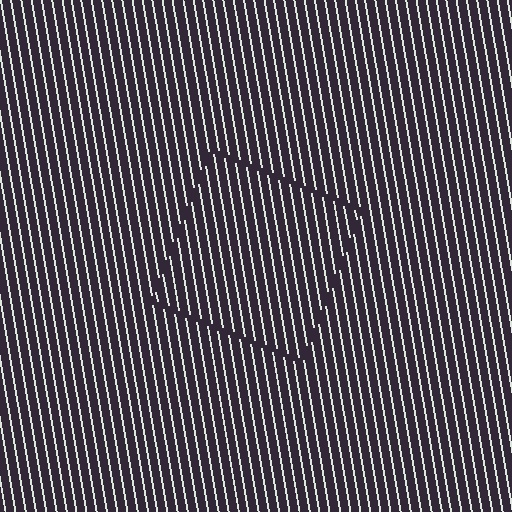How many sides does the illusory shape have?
4 sides — the line-ends trace a square.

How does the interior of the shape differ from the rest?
The interior of the shape contains the same grating, shifted by half a period — the contour is defined by the phase discontinuity where line-ends from the inner and outer gratings abut.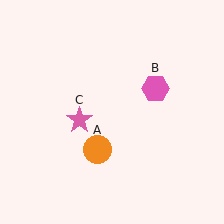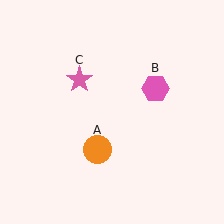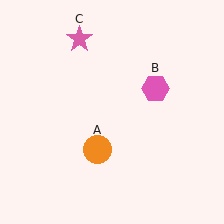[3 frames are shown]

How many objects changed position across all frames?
1 object changed position: pink star (object C).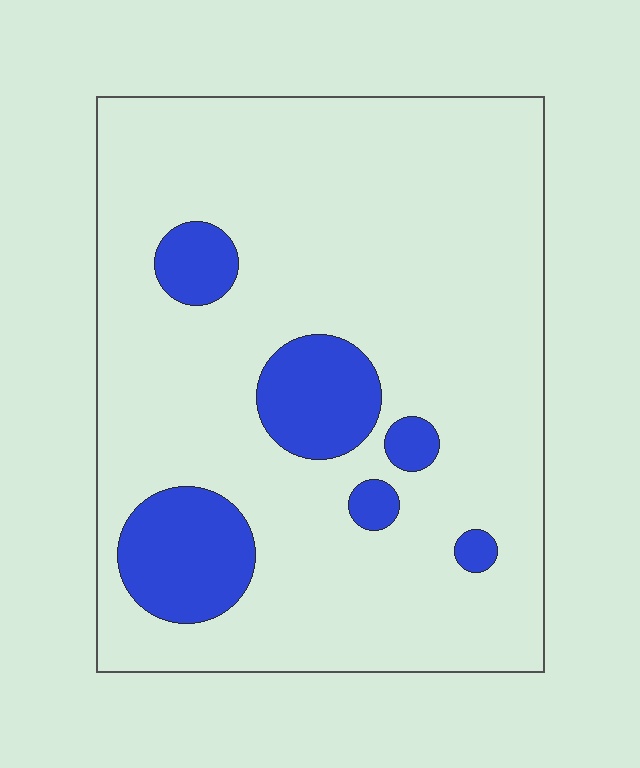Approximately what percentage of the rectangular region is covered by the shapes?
Approximately 15%.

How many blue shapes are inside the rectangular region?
6.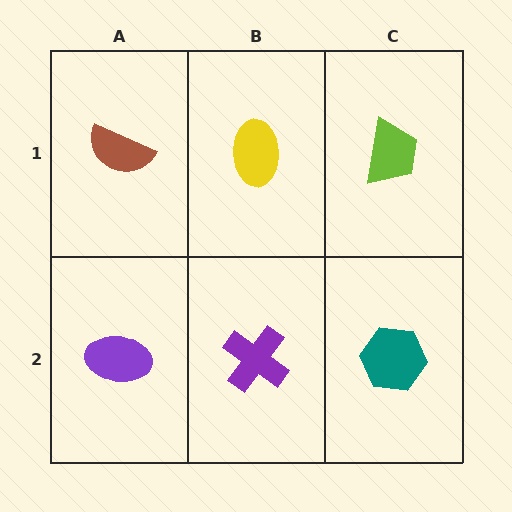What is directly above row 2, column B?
A yellow ellipse.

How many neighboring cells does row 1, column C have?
2.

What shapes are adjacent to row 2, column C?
A lime trapezoid (row 1, column C), a purple cross (row 2, column B).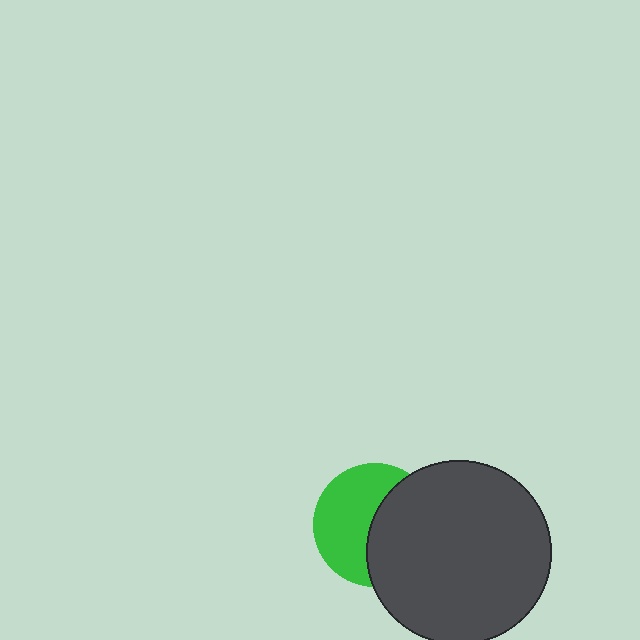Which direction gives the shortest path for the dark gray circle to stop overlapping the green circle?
Moving right gives the shortest separation.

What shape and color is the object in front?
The object in front is a dark gray circle.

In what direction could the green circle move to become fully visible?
The green circle could move left. That would shift it out from behind the dark gray circle entirely.